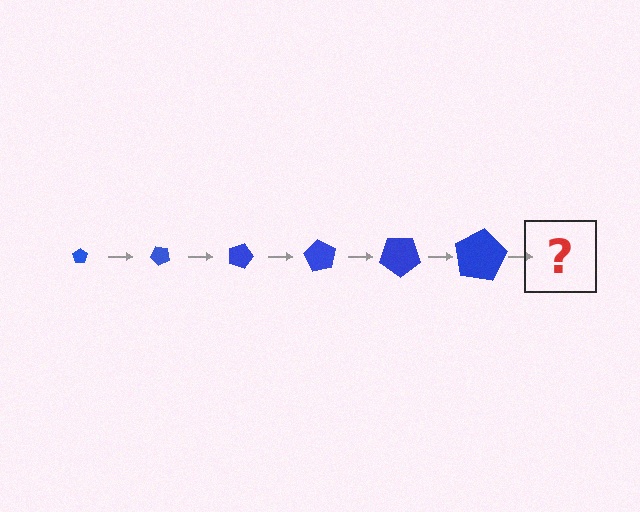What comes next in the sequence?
The next element should be a pentagon, larger than the previous one and rotated 270 degrees from the start.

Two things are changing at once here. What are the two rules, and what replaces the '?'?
The two rules are that the pentagon grows larger each step and it rotates 45 degrees each step. The '?' should be a pentagon, larger than the previous one and rotated 270 degrees from the start.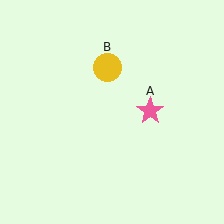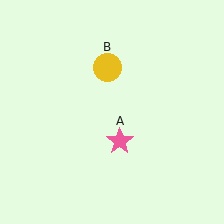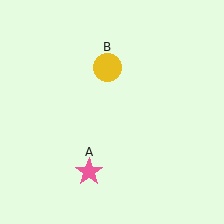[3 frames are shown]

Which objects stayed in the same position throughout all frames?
Yellow circle (object B) remained stationary.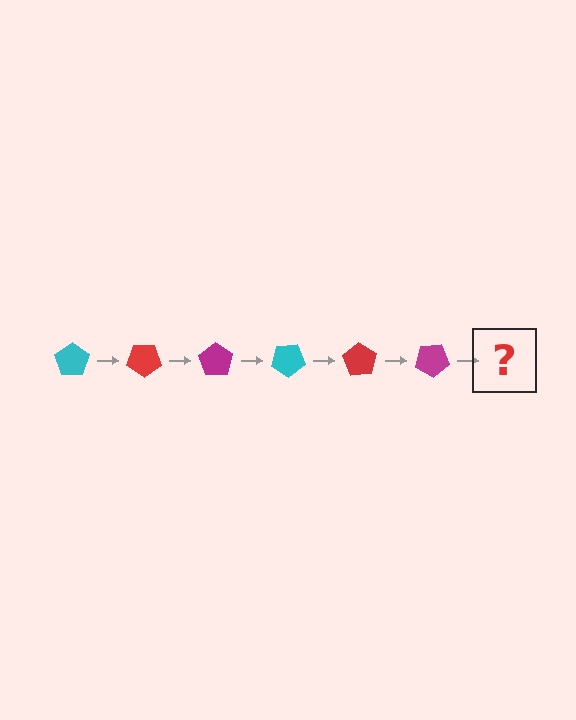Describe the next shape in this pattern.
It should be a cyan pentagon, rotated 210 degrees from the start.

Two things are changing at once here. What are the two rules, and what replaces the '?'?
The two rules are that it rotates 35 degrees each step and the color cycles through cyan, red, and magenta. The '?' should be a cyan pentagon, rotated 210 degrees from the start.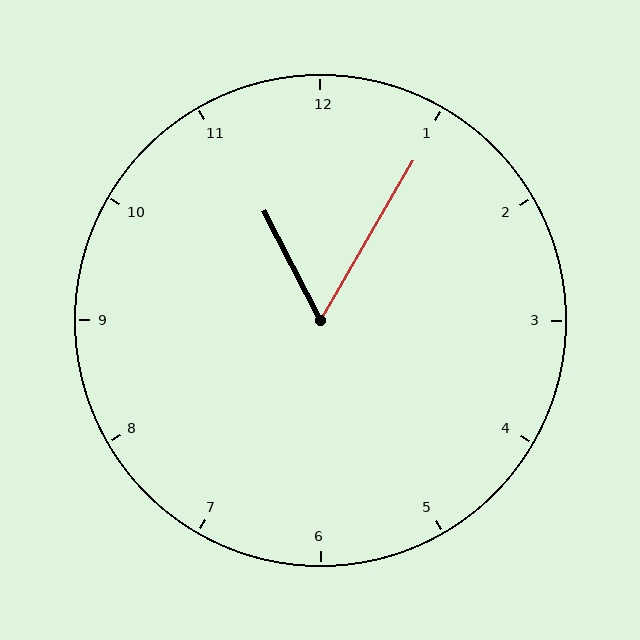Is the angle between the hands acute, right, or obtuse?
It is acute.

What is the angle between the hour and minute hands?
Approximately 58 degrees.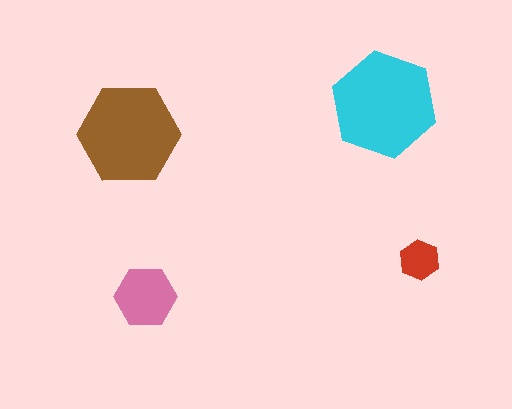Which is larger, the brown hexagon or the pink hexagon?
The brown one.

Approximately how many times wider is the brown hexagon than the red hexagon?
About 2.5 times wider.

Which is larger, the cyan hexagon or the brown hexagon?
The cyan one.